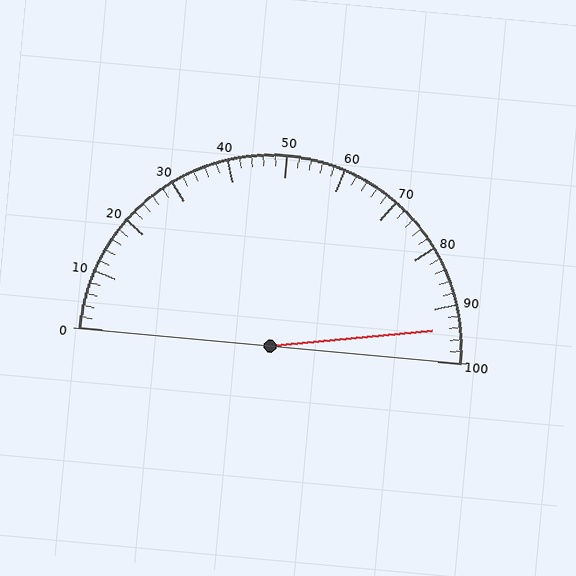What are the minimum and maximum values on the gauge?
The gauge ranges from 0 to 100.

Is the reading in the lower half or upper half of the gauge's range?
The reading is in the upper half of the range (0 to 100).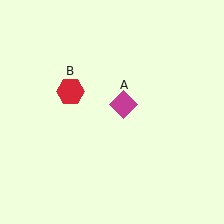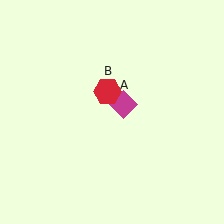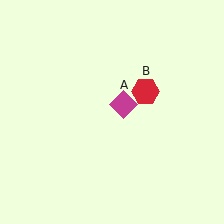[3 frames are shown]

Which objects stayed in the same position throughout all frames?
Magenta diamond (object A) remained stationary.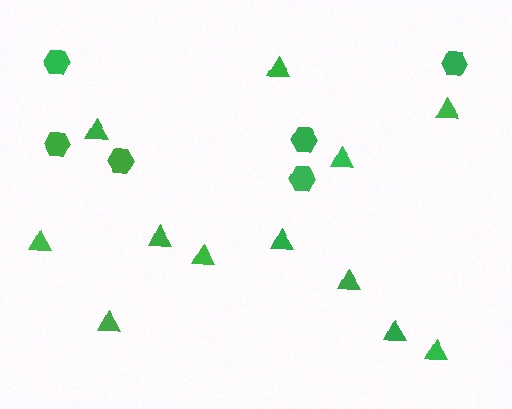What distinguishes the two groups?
There are 2 groups: one group of triangles (12) and one group of hexagons (6).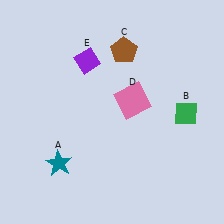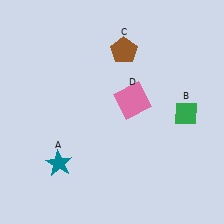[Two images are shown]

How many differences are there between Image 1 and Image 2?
There is 1 difference between the two images.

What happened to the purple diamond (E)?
The purple diamond (E) was removed in Image 2. It was in the top-left area of Image 1.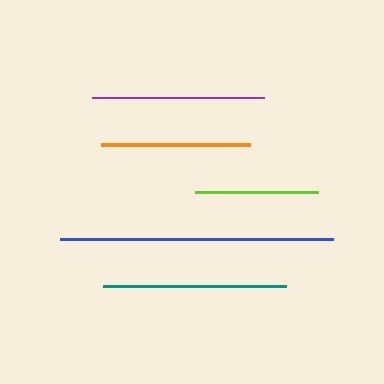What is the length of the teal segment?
The teal segment is approximately 183 pixels long.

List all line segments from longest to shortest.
From longest to shortest: blue, teal, purple, orange, lime.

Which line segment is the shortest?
The lime line is the shortest at approximately 123 pixels.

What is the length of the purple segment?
The purple segment is approximately 172 pixels long.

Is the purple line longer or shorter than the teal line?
The teal line is longer than the purple line.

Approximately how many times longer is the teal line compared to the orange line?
The teal line is approximately 1.2 times the length of the orange line.